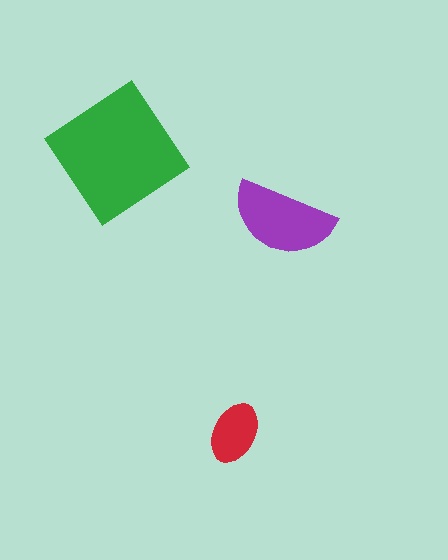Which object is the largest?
The green diamond.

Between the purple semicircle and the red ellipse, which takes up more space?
The purple semicircle.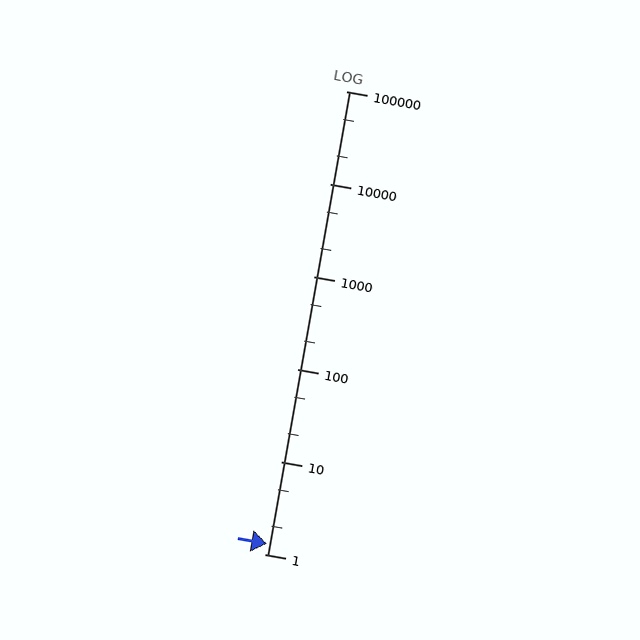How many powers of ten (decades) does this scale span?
The scale spans 5 decades, from 1 to 100000.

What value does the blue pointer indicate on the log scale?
The pointer indicates approximately 1.3.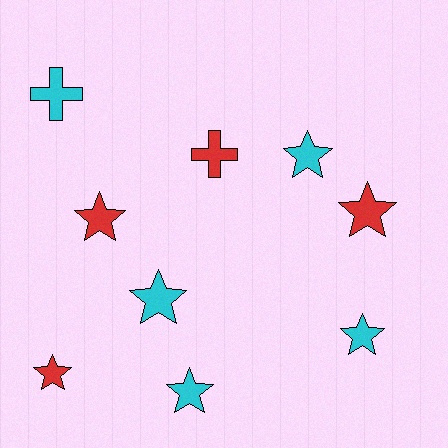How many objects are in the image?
There are 9 objects.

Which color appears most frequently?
Cyan, with 5 objects.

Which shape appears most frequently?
Star, with 7 objects.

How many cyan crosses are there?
There is 1 cyan cross.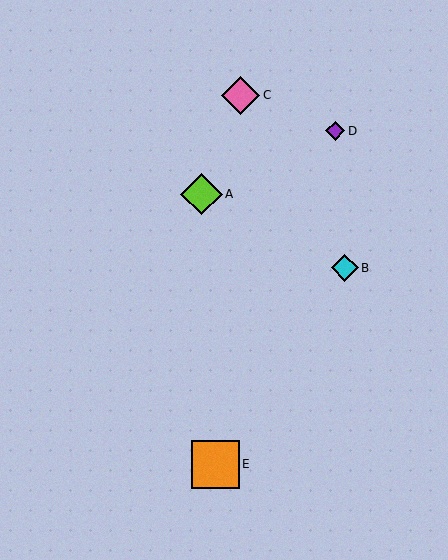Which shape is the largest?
The orange square (labeled E) is the largest.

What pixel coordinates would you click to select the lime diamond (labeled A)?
Click at (202, 194) to select the lime diamond A.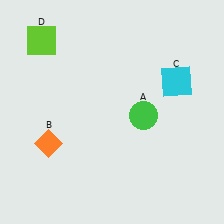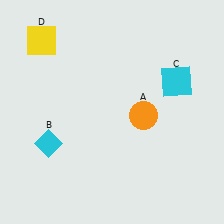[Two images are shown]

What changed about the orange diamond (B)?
In Image 1, B is orange. In Image 2, it changed to cyan.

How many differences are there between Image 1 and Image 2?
There are 3 differences between the two images.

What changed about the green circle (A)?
In Image 1, A is green. In Image 2, it changed to orange.